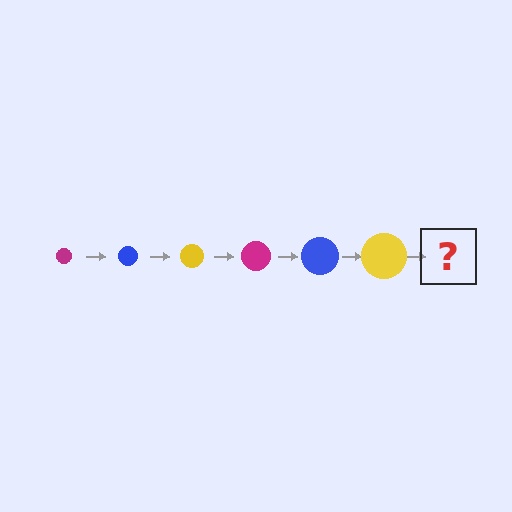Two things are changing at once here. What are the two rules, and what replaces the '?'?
The two rules are that the circle grows larger each step and the color cycles through magenta, blue, and yellow. The '?' should be a magenta circle, larger than the previous one.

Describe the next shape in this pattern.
It should be a magenta circle, larger than the previous one.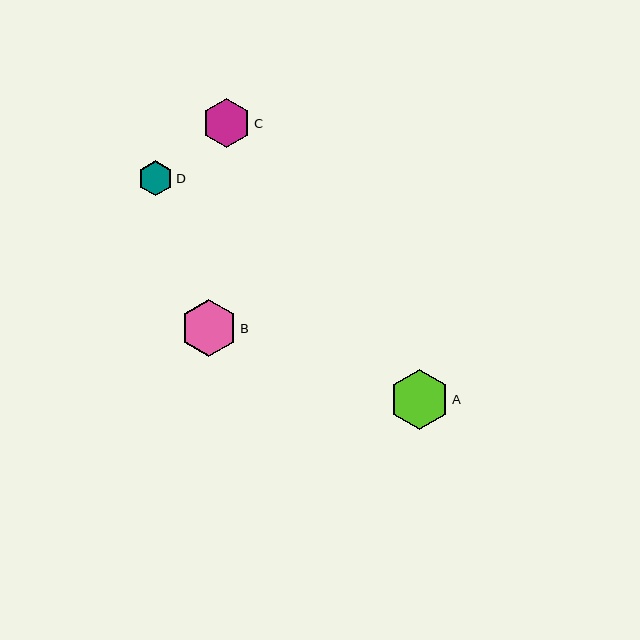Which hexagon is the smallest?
Hexagon D is the smallest with a size of approximately 35 pixels.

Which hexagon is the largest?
Hexagon A is the largest with a size of approximately 59 pixels.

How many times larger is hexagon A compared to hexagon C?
Hexagon A is approximately 1.2 times the size of hexagon C.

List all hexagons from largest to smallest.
From largest to smallest: A, B, C, D.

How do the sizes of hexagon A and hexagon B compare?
Hexagon A and hexagon B are approximately the same size.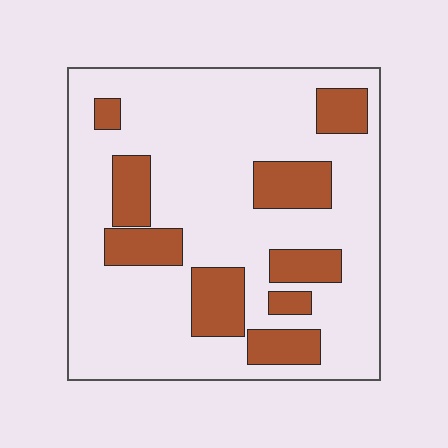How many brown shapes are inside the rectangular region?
9.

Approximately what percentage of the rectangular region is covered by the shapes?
Approximately 25%.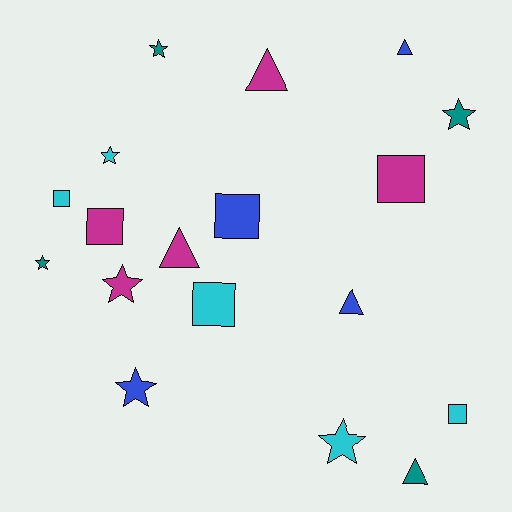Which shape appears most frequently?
Star, with 7 objects.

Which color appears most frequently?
Cyan, with 5 objects.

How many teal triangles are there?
There is 1 teal triangle.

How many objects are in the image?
There are 18 objects.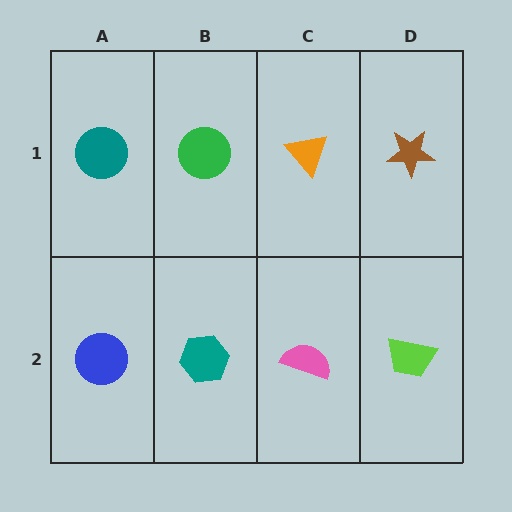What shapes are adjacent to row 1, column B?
A teal hexagon (row 2, column B), a teal circle (row 1, column A), an orange triangle (row 1, column C).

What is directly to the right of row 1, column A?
A green circle.